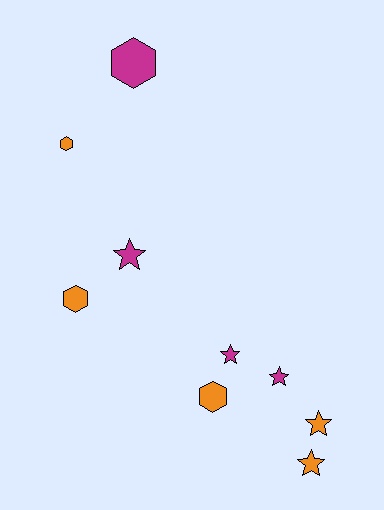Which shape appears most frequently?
Star, with 5 objects.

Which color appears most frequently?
Orange, with 5 objects.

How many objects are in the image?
There are 9 objects.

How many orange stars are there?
There are 2 orange stars.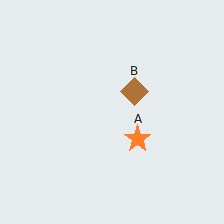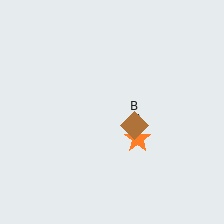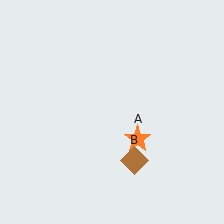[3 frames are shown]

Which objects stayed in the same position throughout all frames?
Orange star (object A) remained stationary.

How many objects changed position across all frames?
1 object changed position: brown diamond (object B).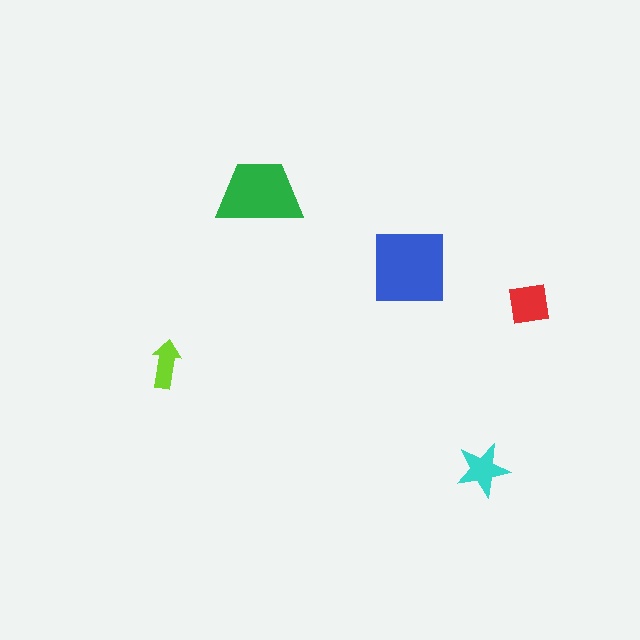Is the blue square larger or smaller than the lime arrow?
Larger.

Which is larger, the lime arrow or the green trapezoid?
The green trapezoid.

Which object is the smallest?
The lime arrow.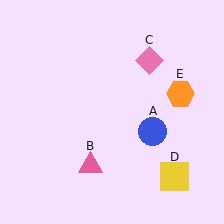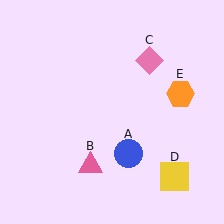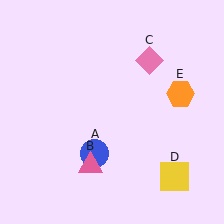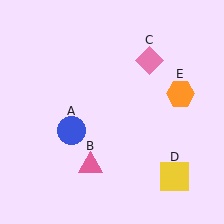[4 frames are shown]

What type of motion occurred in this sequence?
The blue circle (object A) rotated clockwise around the center of the scene.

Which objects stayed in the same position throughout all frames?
Pink triangle (object B) and pink diamond (object C) and yellow square (object D) and orange hexagon (object E) remained stationary.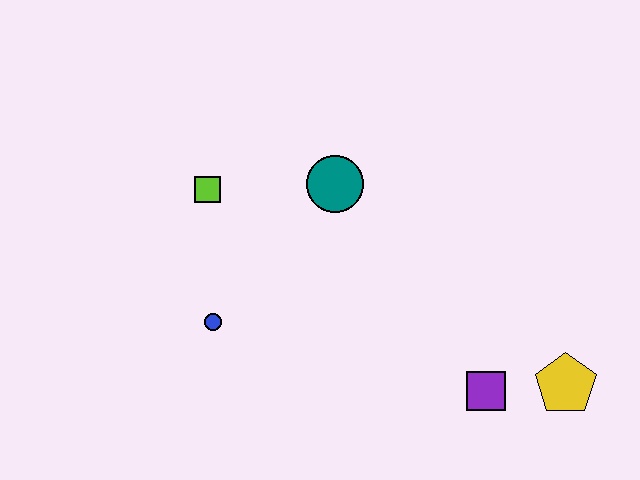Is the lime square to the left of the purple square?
Yes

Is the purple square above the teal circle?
No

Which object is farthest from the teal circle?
The yellow pentagon is farthest from the teal circle.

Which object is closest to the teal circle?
The lime square is closest to the teal circle.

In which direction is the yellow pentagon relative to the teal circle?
The yellow pentagon is to the right of the teal circle.